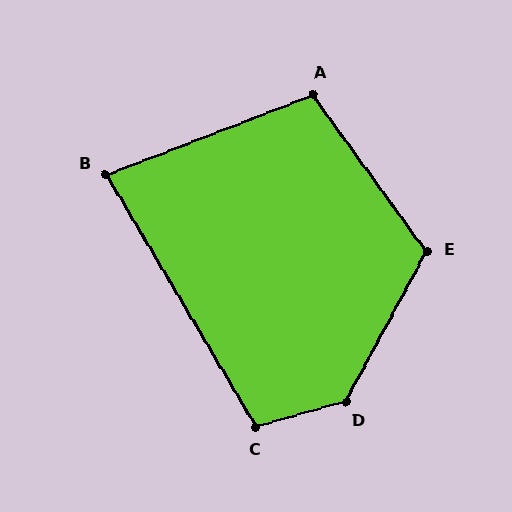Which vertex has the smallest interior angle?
B, at approximately 81 degrees.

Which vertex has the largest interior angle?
D, at approximately 134 degrees.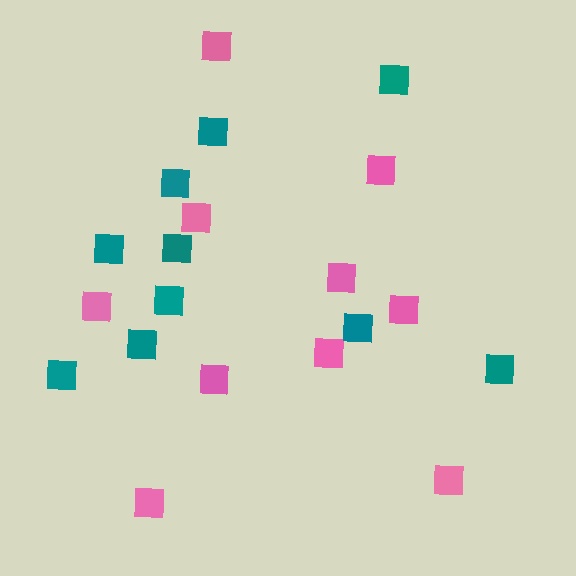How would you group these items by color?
There are 2 groups: one group of pink squares (10) and one group of teal squares (10).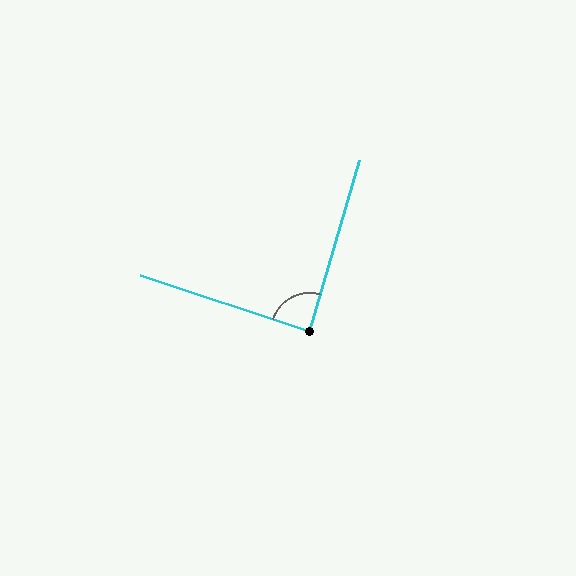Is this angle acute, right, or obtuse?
It is approximately a right angle.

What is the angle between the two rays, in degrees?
Approximately 88 degrees.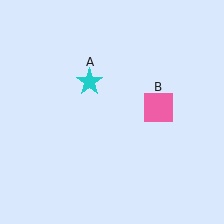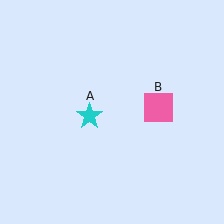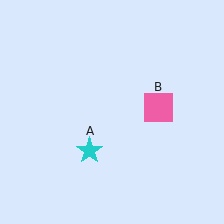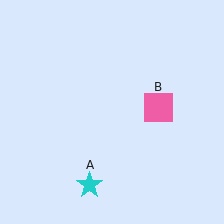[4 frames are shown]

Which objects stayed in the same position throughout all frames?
Pink square (object B) remained stationary.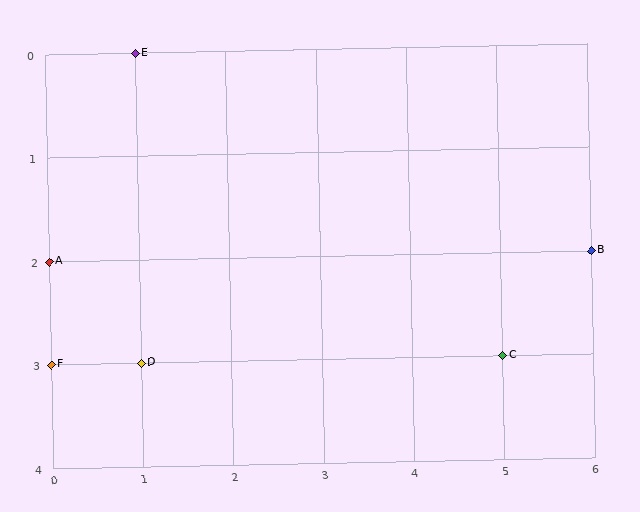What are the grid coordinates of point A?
Point A is at grid coordinates (0, 2).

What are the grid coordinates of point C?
Point C is at grid coordinates (5, 3).